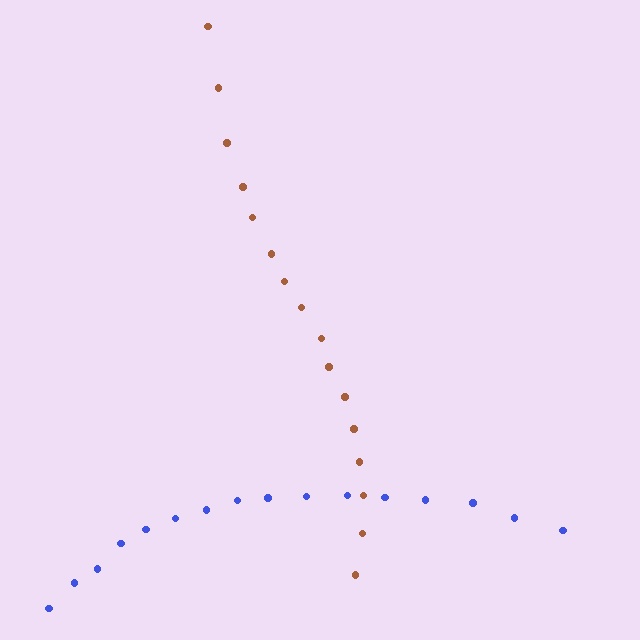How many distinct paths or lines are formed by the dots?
There are 2 distinct paths.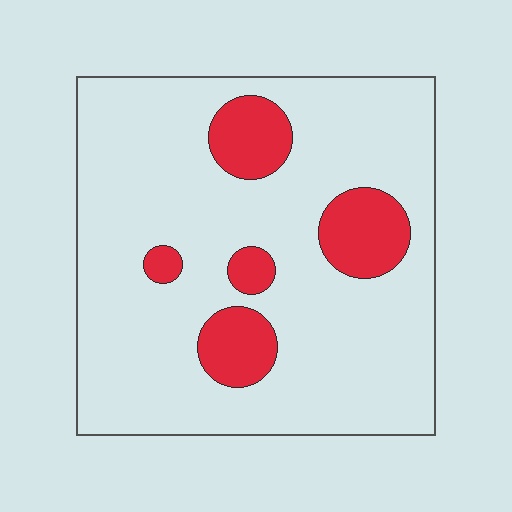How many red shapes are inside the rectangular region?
5.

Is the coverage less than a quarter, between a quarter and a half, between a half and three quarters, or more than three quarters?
Less than a quarter.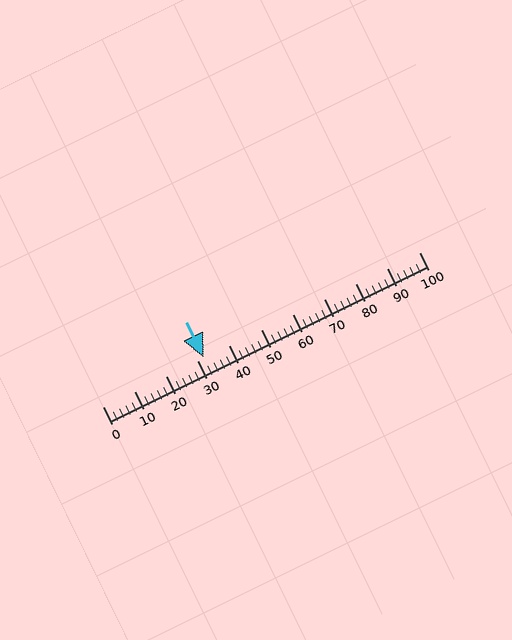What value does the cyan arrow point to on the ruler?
The cyan arrow points to approximately 32.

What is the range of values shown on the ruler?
The ruler shows values from 0 to 100.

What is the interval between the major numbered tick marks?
The major tick marks are spaced 10 units apart.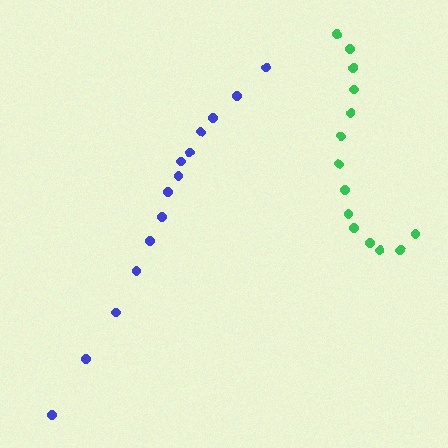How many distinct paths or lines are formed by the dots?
There are 2 distinct paths.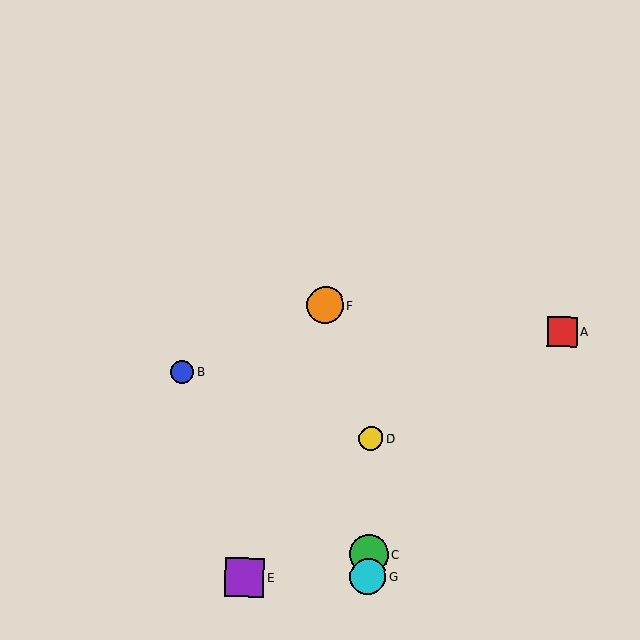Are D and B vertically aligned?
No, D is at x≈371 and B is at x≈182.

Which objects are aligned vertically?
Objects C, D, G are aligned vertically.